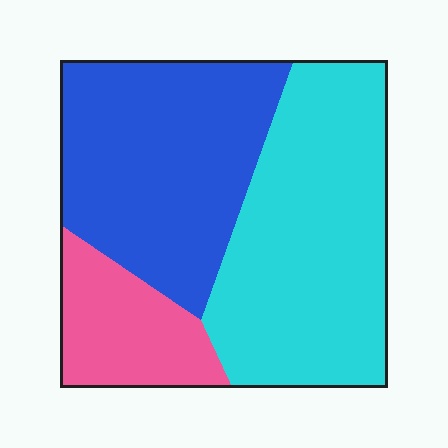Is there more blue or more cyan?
Cyan.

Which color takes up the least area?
Pink, at roughly 15%.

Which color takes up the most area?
Cyan, at roughly 45%.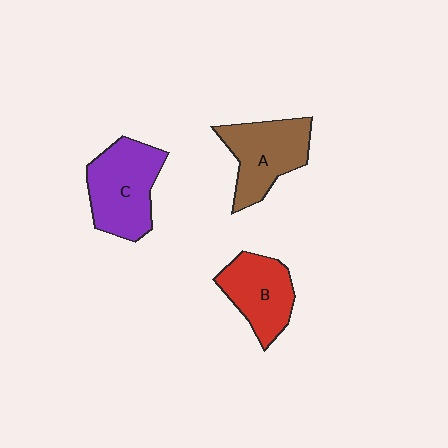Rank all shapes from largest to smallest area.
From largest to smallest: C (purple), A (brown), B (red).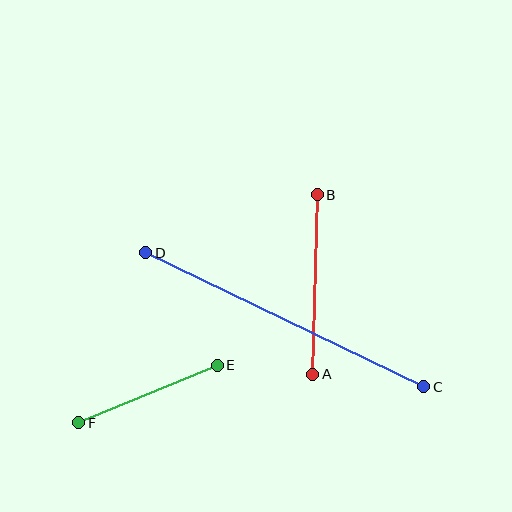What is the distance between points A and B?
The distance is approximately 180 pixels.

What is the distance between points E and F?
The distance is approximately 150 pixels.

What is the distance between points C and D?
The distance is approximately 309 pixels.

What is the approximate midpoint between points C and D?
The midpoint is at approximately (285, 320) pixels.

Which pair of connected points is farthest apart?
Points C and D are farthest apart.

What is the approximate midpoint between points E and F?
The midpoint is at approximately (148, 394) pixels.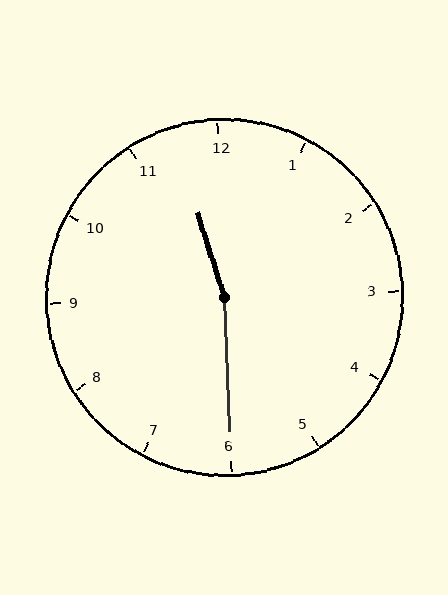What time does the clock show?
11:30.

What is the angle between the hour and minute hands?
Approximately 165 degrees.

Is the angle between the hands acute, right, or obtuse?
It is obtuse.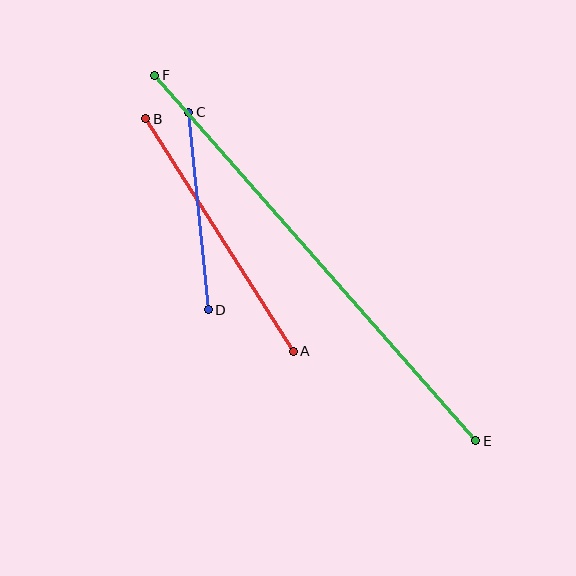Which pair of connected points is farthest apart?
Points E and F are farthest apart.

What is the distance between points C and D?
The distance is approximately 198 pixels.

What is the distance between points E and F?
The distance is approximately 486 pixels.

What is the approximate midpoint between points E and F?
The midpoint is at approximately (315, 258) pixels.